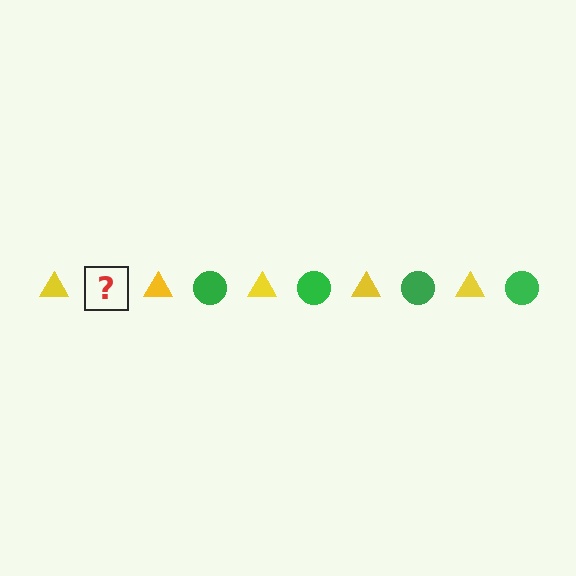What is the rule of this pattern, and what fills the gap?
The rule is that the pattern alternates between yellow triangle and green circle. The gap should be filled with a green circle.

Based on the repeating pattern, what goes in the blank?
The blank should be a green circle.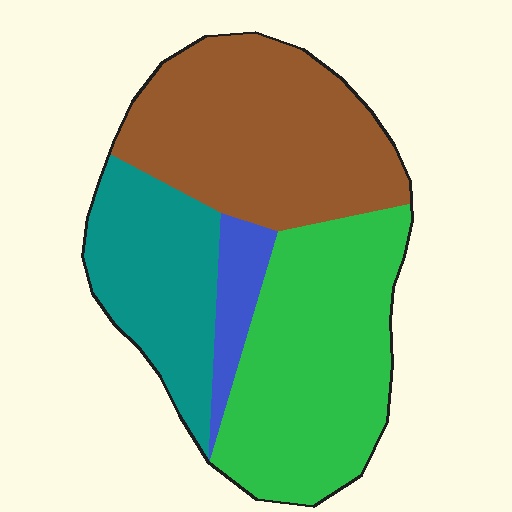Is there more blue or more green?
Green.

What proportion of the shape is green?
Green covers about 35% of the shape.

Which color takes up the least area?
Blue, at roughly 5%.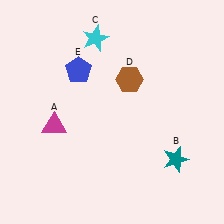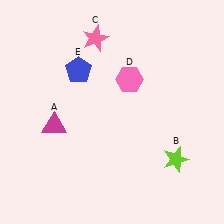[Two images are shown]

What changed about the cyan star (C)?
In Image 1, C is cyan. In Image 2, it changed to pink.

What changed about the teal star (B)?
In Image 1, B is teal. In Image 2, it changed to lime.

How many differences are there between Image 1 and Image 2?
There are 3 differences between the two images.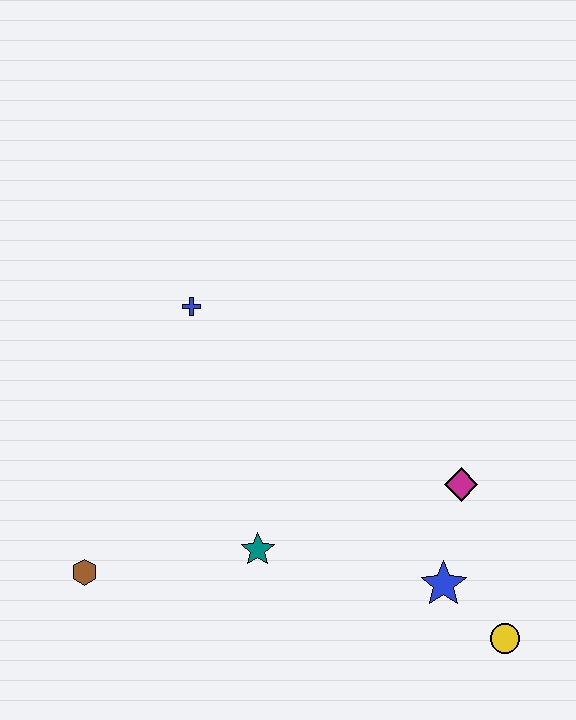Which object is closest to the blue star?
The yellow circle is closest to the blue star.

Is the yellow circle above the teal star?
No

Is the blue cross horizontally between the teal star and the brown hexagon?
Yes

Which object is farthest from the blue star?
The blue cross is farthest from the blue star.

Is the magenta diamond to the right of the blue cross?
Yes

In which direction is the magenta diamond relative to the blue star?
The magenta diamond is above the blue star.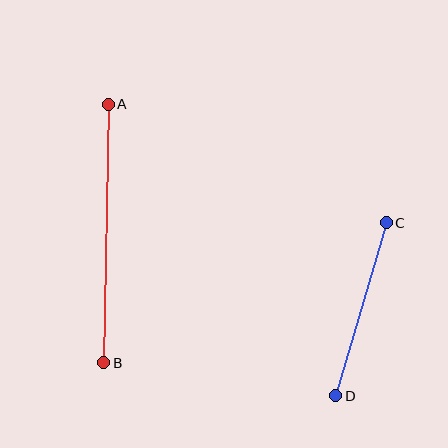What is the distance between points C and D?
The distance is approximately 181 pixels.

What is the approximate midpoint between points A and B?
The midpoint is at approximately (106, 234) pixels.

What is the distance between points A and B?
The distance is approximately 259 pixels.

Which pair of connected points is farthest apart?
Points A and B are farthest apart.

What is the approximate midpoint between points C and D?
The midpoint is at approximately (361, 309) pixels.